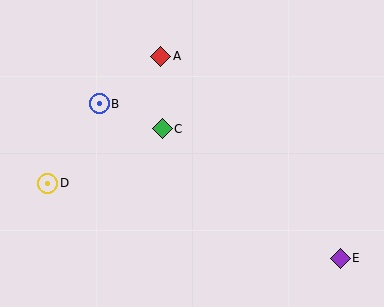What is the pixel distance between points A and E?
The distance between A and E is 270 pixels.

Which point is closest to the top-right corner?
Point A is closest to the top-right corner.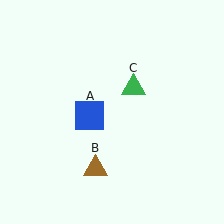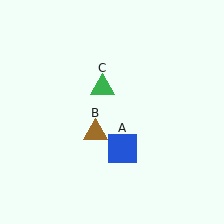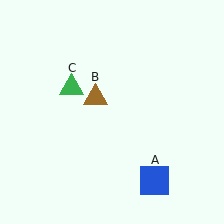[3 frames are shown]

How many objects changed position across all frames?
3 objects changed position: blue square (object A), brown triangle (object B), green triangle (object C).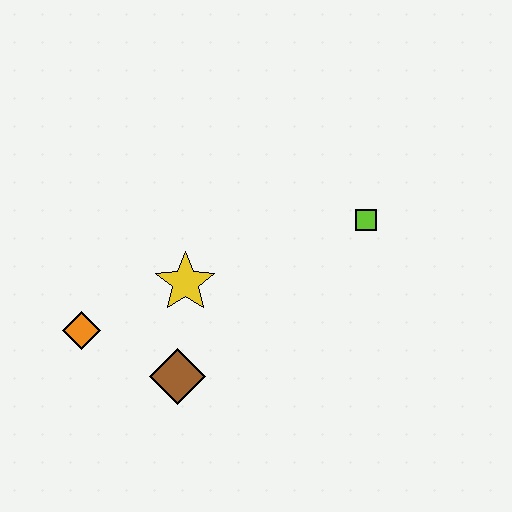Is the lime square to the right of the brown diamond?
Yes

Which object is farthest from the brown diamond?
The lime square is farthest from the brown diamond.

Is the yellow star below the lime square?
Yes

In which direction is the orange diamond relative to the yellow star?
The orange diamond is to the left of the yellow star.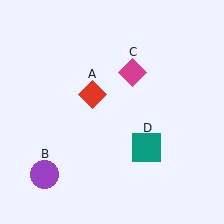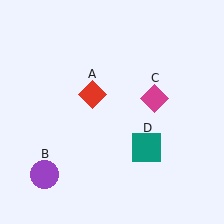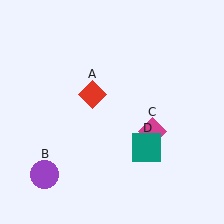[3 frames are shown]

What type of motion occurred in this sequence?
The magenta diamond (object C) rotated clockwise around the center of the scene.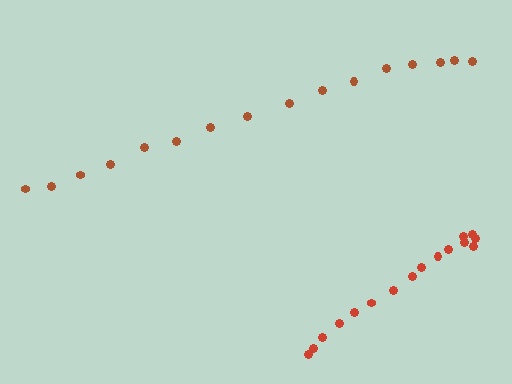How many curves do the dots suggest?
There are 2 distinct paths.